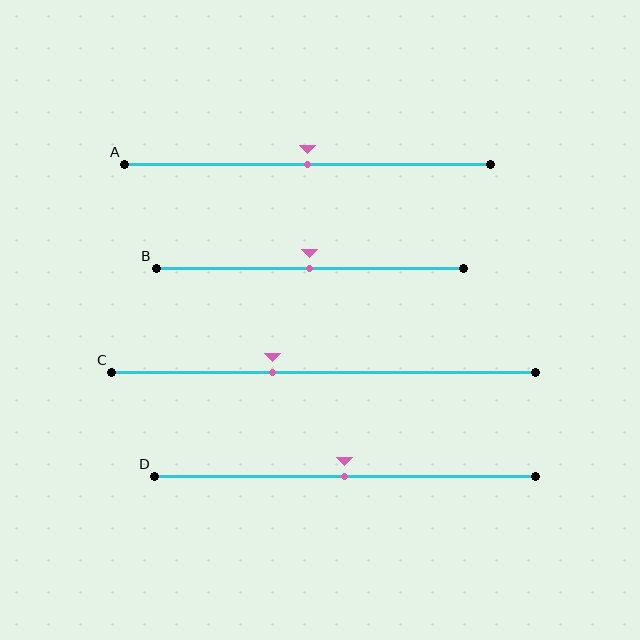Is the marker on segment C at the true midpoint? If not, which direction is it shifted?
No, the marker on segment C is shifted to the left by about 12% of the segment length.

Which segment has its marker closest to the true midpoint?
Segment A has its marker closest to the true midpoint.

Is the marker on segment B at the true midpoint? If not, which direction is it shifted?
Yes, the marker on segment B is at the true midpoint.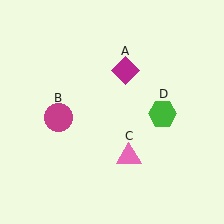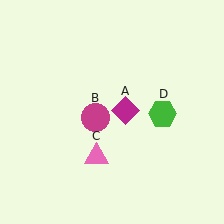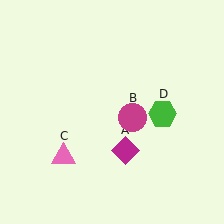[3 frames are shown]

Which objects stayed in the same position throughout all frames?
Green hexagon (object D) remained stationary.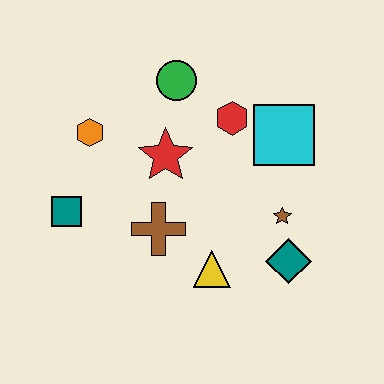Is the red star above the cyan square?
No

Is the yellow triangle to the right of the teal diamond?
No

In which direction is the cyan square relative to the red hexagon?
The cyan square is to the right of the red hexagon.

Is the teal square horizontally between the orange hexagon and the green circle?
No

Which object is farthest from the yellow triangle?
The green circle is farthest from the yellow triangle.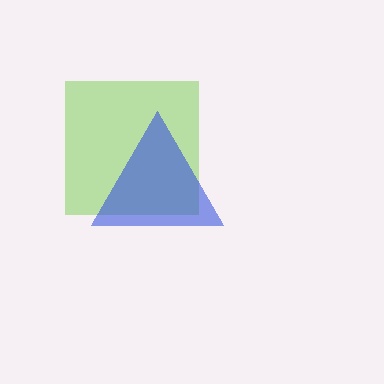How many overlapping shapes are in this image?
There are 2 overlapping shapes in the image.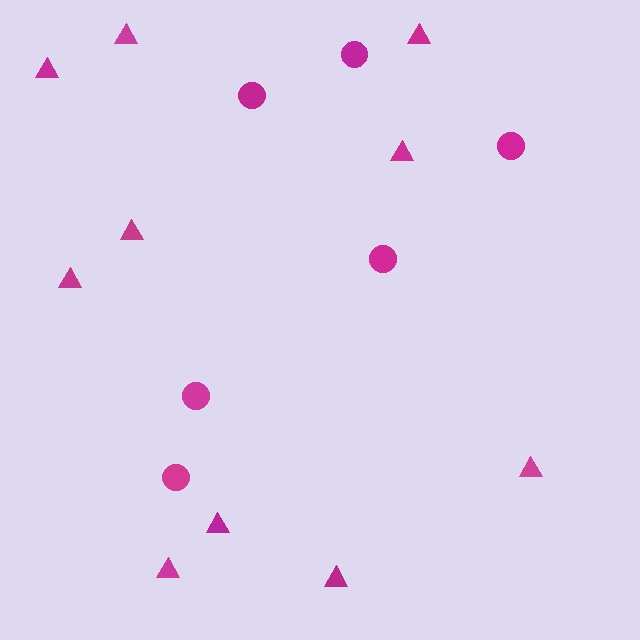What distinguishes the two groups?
There are 2 groups: one group of circles (6) and one group of triangles (10).